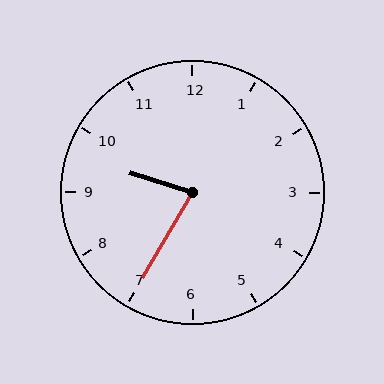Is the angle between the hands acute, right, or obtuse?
It is acute.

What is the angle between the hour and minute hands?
Approximately 78 degrees.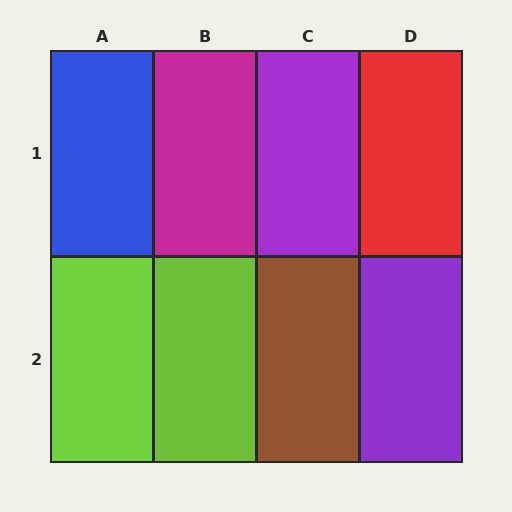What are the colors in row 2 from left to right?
Lime, lime, brown, purple.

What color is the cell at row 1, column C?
Purple.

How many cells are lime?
2 cells are lime.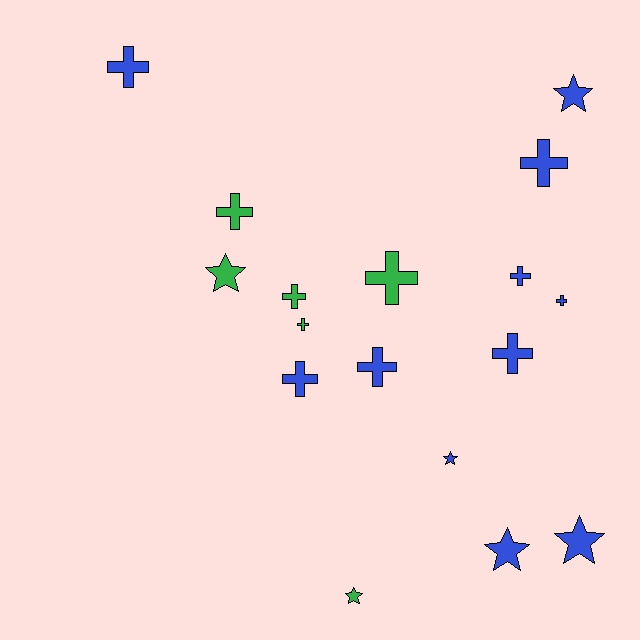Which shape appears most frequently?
Cross, with 11 objects.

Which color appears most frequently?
Blue, with 11 objects.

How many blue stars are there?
There are 4 blue stars.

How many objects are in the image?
There are 17 objects.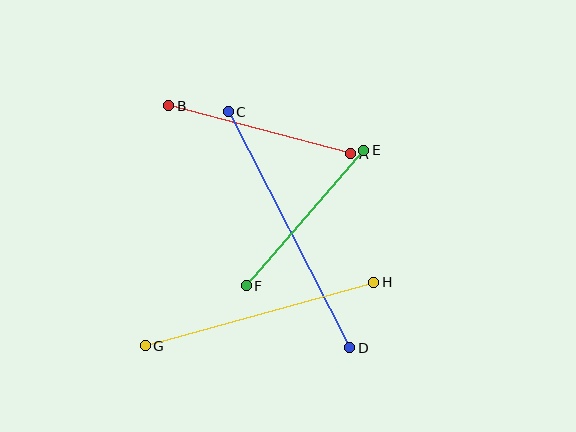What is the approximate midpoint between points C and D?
The midpoint is at approximately (289, 230) pixels.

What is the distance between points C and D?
The distance is approximately 266 pixels.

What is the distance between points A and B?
The distance is approximately 188 pixels.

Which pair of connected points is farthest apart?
Points C and D are farthest apart.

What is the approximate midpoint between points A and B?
The midpoint is at approximately (260, 130) pixels.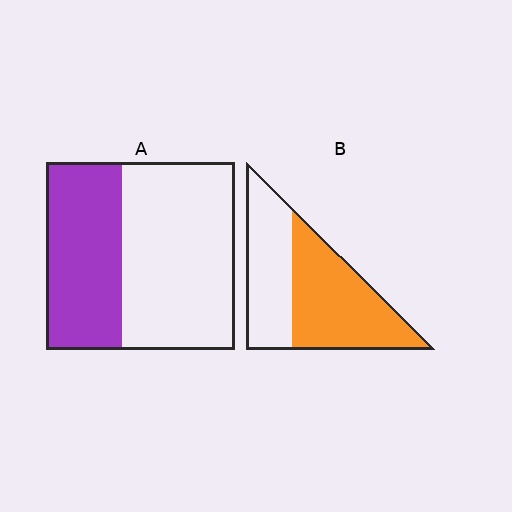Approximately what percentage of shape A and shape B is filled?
A is approximately 40% and B is approximately 55%.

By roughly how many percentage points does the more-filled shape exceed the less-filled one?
By roughly 15 percentage points (B over A).